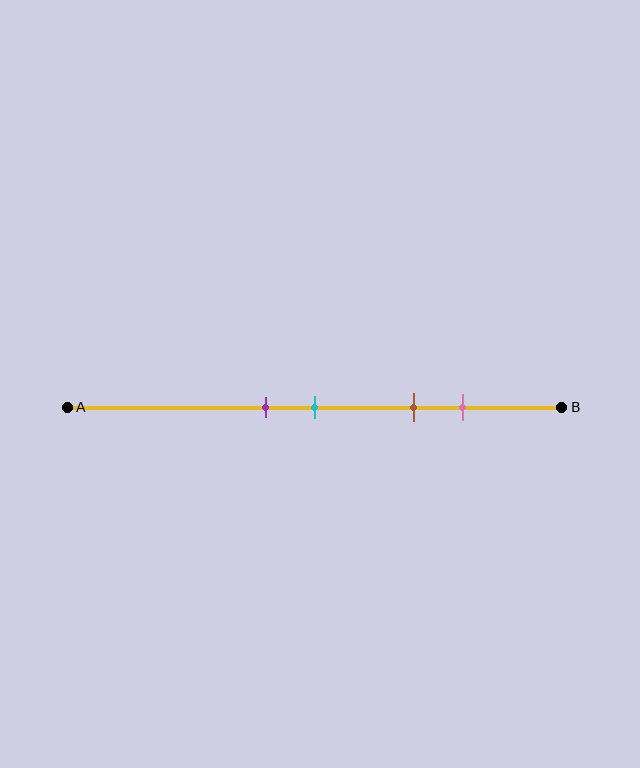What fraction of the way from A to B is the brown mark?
The brown mark is approximately 70% (0.7) of the way from A to B.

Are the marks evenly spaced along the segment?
No, the marks are not evenly spaced.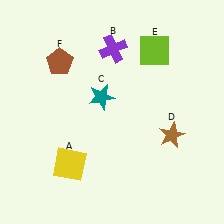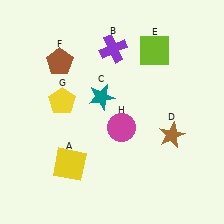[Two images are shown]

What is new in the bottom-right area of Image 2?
A magenta circle (H) was added in the bottom-right area of Image 2.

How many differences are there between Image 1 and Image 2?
There are 2 differences between the two images.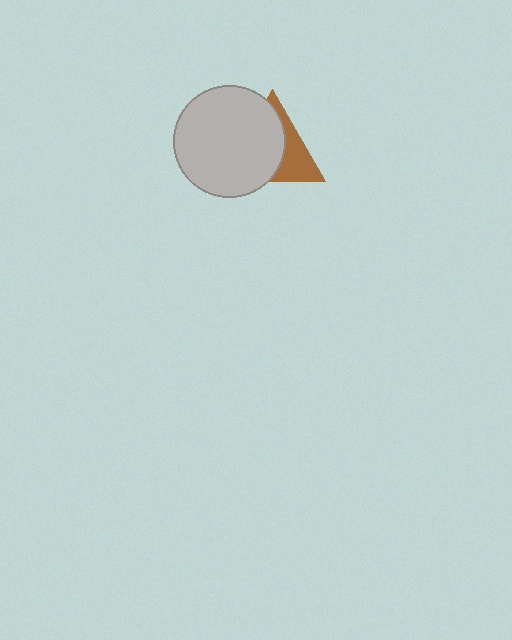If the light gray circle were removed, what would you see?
You would see the complete brown triangle.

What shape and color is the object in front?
The object in front is a light gray circle.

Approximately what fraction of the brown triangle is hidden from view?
Roughly 62% of the brown triangle is hidden behind the light gray circle.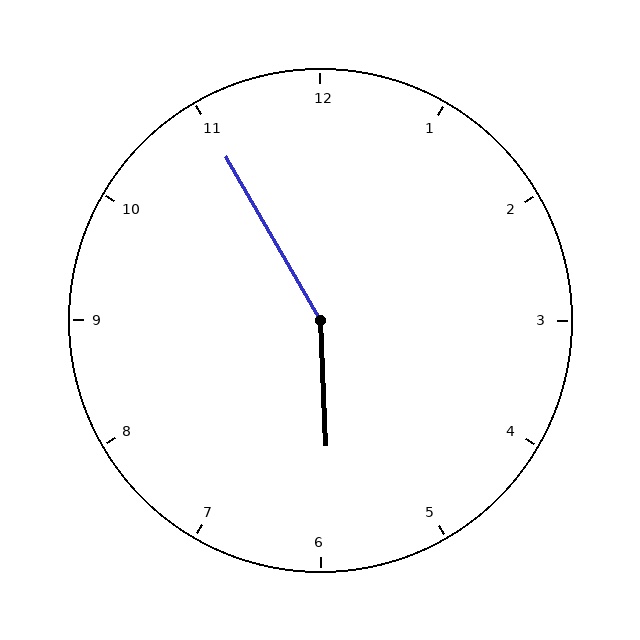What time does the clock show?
5:55.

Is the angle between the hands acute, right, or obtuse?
It is obtuse.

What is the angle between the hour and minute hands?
Approximately 152 degrees.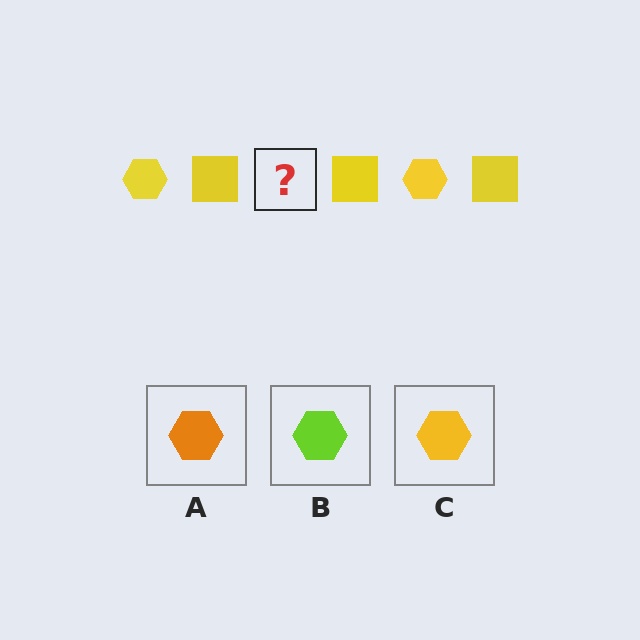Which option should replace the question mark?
Option C.